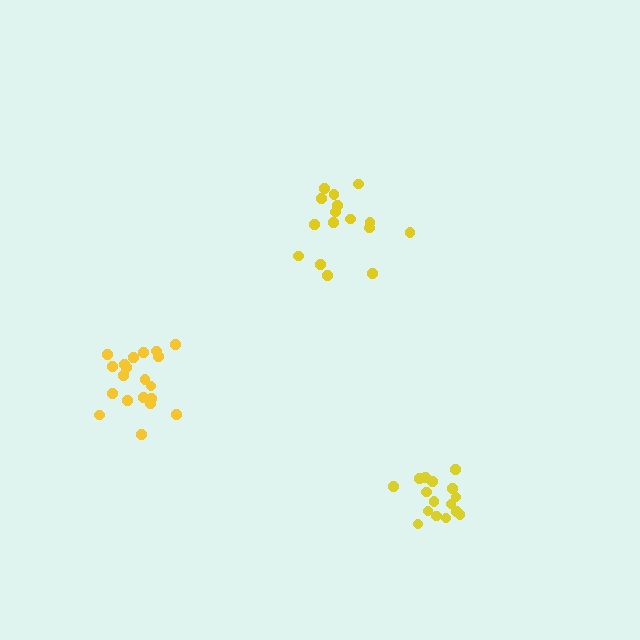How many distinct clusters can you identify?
There are 3 distinct clusters.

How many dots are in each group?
Group 1: 16 dots, Group 2: 20 dots, Group 3: 16 dots (52 total).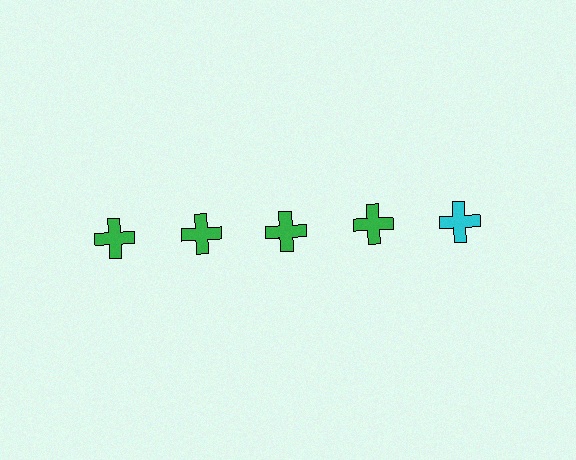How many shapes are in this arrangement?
There are 5 shapes arranged in a grid pattern.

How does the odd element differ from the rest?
It has a different color: cyan instead of green.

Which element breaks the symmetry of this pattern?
The cyan cross in the top row, rightmost column breaks the symmetry. All other shapes are green crosses.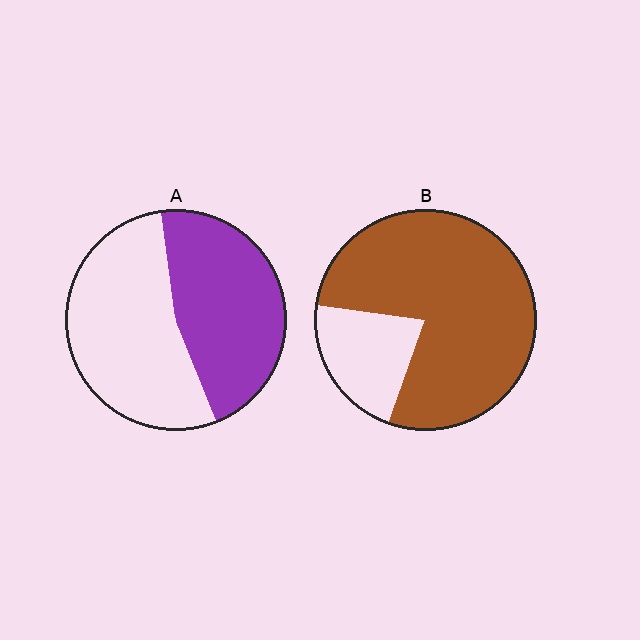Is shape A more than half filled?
Roughly half.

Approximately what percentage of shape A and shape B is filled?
A is approximately 45% and B is approximately 80%.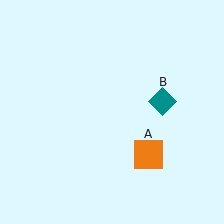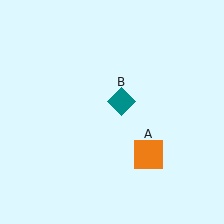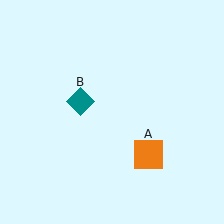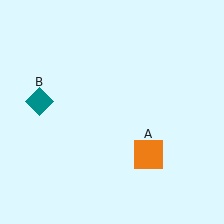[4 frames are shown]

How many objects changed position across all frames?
1 object changed position: teal diamond (object B).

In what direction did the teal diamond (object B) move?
The teal diamond (object B) moved left.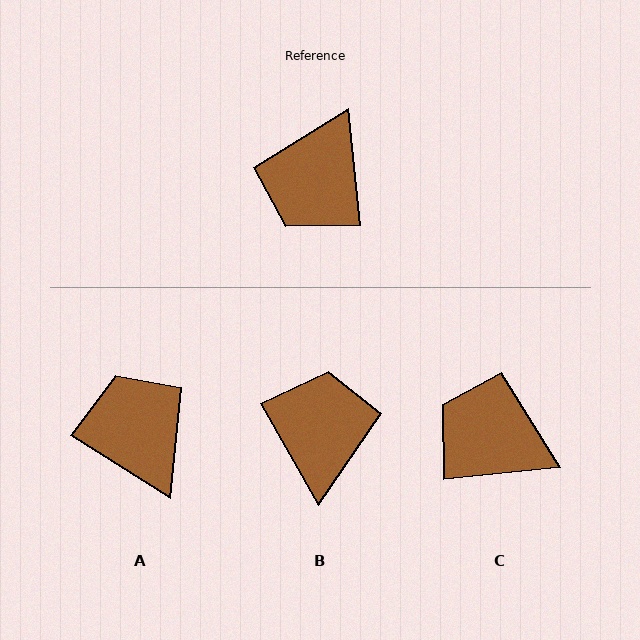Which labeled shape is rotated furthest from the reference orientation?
B, about 156 degrees away.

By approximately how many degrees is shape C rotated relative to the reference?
Approximately 90 degrees clockwise.